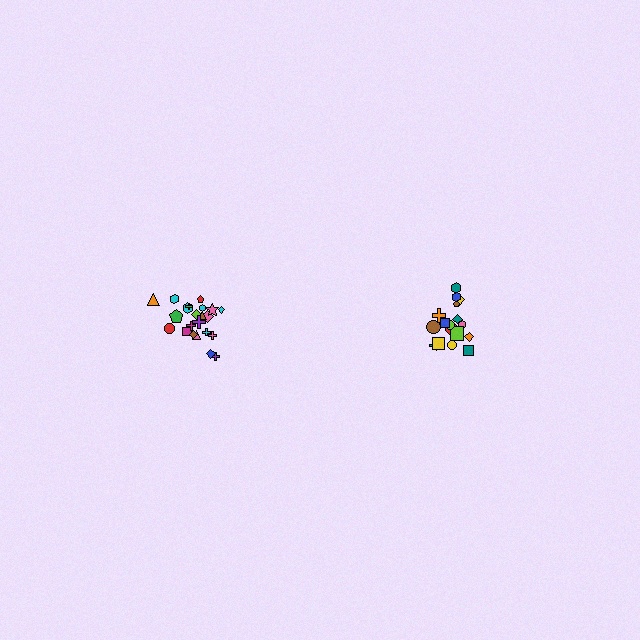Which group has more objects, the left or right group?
The left group.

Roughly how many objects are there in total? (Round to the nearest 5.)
Roughly 40 objects in total.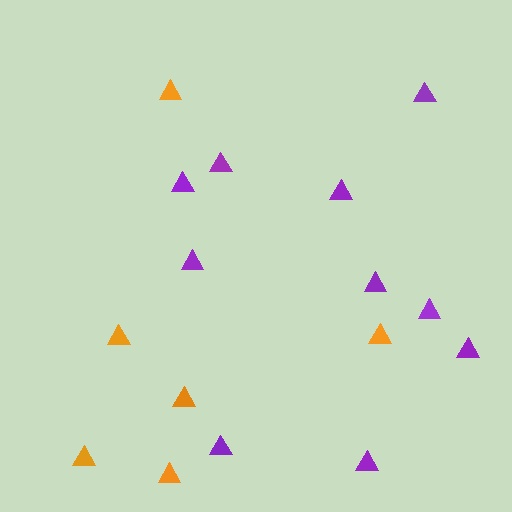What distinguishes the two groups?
There are 2 groups: one group of orange triangles (6) and one group of purple triangles (10).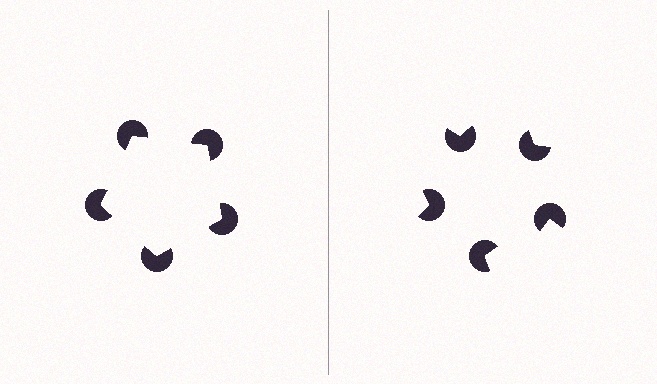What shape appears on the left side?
An illusory pentagon.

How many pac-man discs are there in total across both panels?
10 — 5 on each side.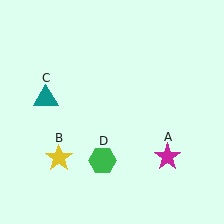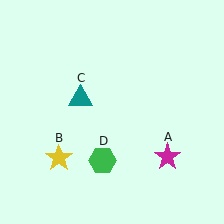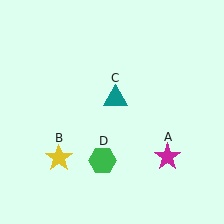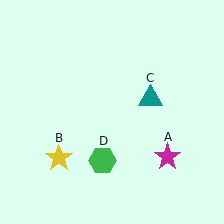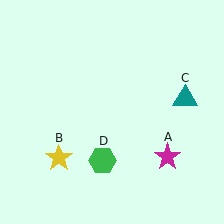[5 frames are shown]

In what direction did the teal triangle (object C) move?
The teal triangle (object C) moved right.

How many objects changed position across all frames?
1 object changed position: teal triangle (object C).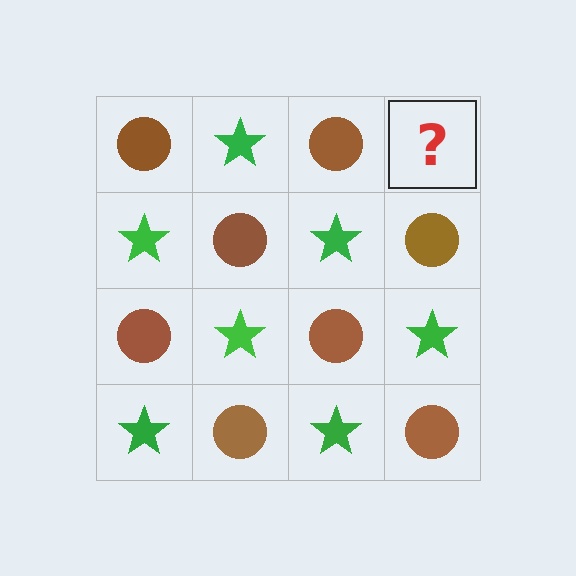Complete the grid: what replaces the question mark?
The question mark should be replaced with a green star.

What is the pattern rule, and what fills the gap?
The rule is that it alternates brown circle and green star in a checkerboard pattern. The gap should be filled with a green star.